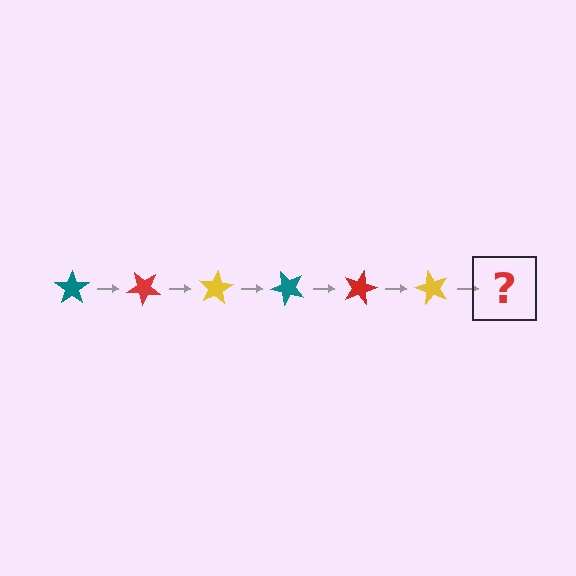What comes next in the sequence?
The next element should be a teal star, rotated 240 degrees from the start.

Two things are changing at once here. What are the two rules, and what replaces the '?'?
The two rules are that it rotates 40 degrees each step and the color cycles through teal, red, and yellow. The '?' should be a teal star, rotated 240 degrees from the start.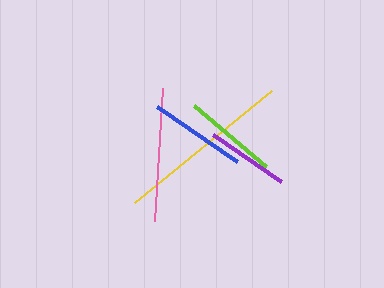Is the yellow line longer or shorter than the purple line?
The yellow line is longer than the purple line.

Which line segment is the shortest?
The purple line is the shortest at approximately 83 pixels.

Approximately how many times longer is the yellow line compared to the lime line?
The yellow line is approximately 1.9 times the length of the lime line.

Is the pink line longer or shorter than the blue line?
The pink line is longer than the blue line.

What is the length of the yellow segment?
The yellow segment is approximately 177 pixels long.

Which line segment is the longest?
The yellow line is the longest at approximately 177 pixels.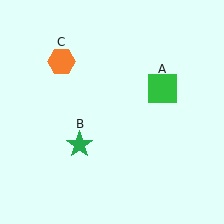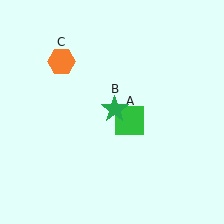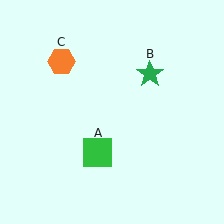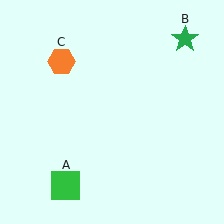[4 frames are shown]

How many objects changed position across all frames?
2 objects changed position: green square (object A), green star (object B).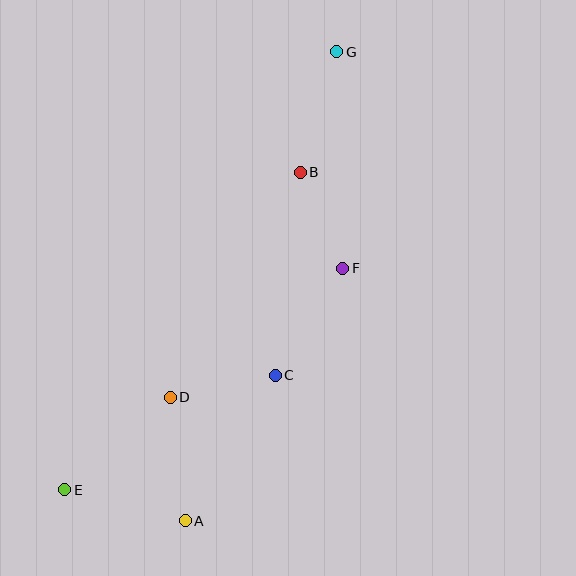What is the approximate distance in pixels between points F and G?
The distance between F and G is approximately 217 pixels.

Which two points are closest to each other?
Points B and F are closest to each other.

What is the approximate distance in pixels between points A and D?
The distance between A and D is approximately 124 pixels.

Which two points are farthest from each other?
Points E and G are farthest from each other.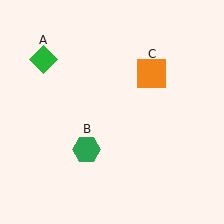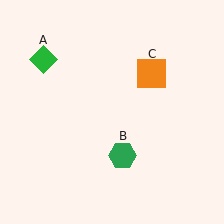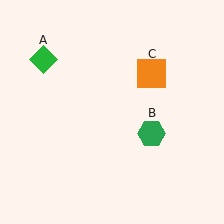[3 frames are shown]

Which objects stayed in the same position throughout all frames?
Green diamond (object A) and orange square (object C) remained stationary.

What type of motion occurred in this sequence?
The green hexagon (object B) rotated counterclockwise around the center of the scene.